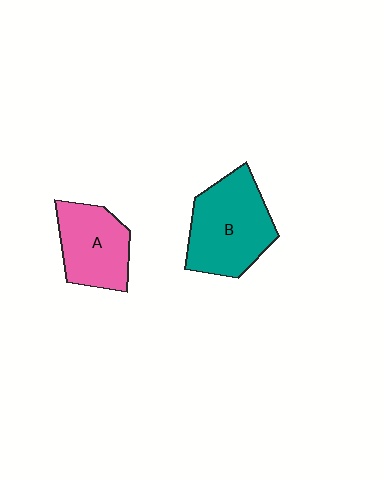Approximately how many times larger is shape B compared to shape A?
Approximately 1.3 times.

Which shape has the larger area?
Shape B (teal).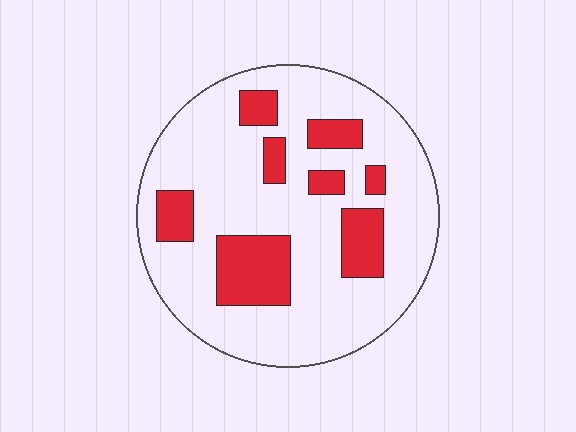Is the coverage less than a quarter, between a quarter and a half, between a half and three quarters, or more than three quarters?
Less than a quarter.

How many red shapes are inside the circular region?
8.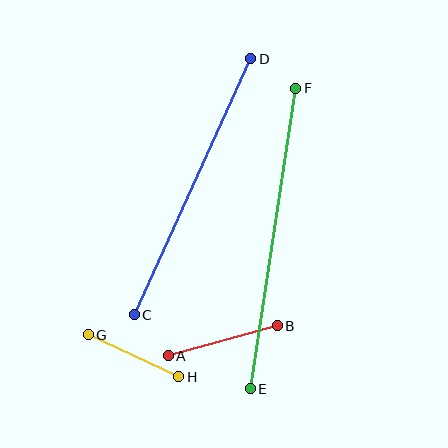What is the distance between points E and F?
The distance is approximately 304 pixels.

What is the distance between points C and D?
The distance is approximately 282 pixels.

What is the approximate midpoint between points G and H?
The midpoint is at approximately (134, 356) pixels.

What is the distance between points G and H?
The distance is approximately 100 pixels.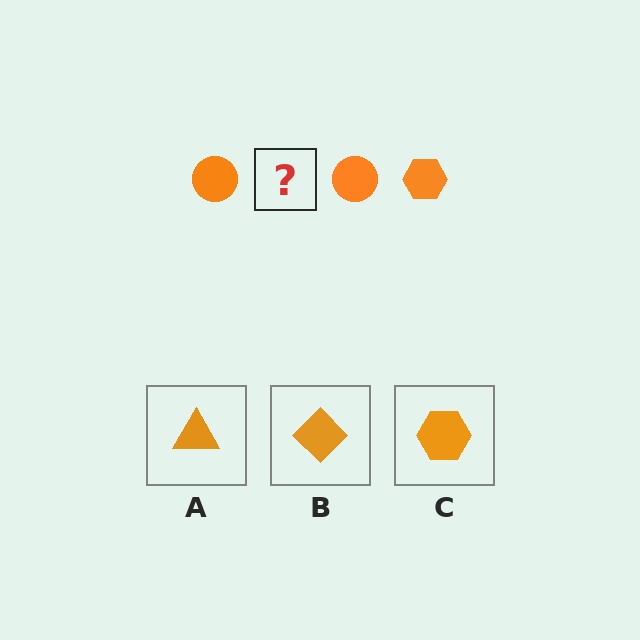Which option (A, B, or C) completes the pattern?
C.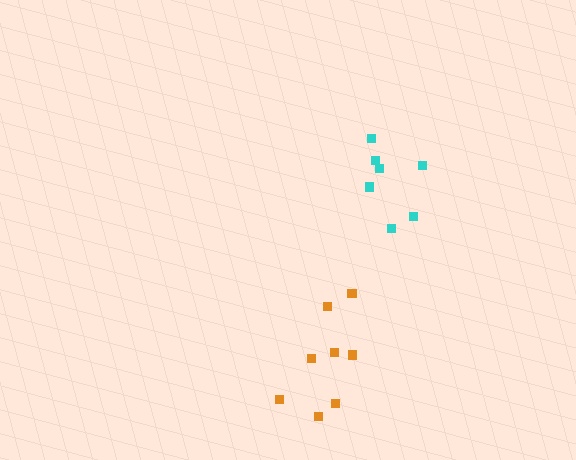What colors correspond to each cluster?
The clusters are colored: orange, cyan.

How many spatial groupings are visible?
There are 2 spatial groupings.